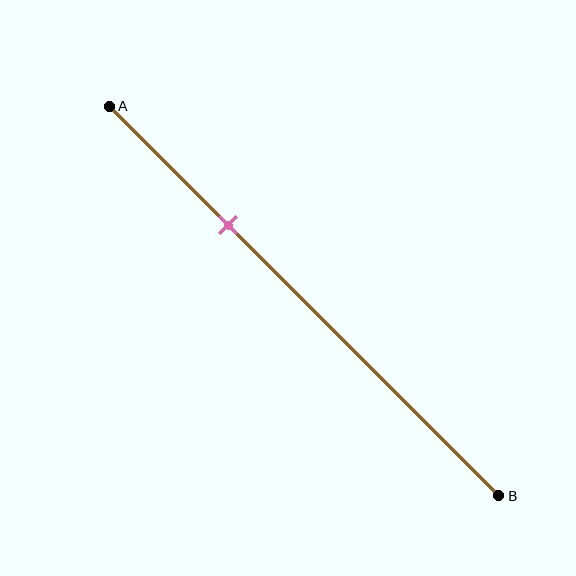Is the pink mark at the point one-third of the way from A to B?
Yes, the mark is approximately at the one-third point.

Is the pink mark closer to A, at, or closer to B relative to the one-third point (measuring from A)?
The pink mark is approximately at the one-third point of segment AB.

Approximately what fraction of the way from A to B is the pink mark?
The pink mark is approximately 30% of the way from A to B.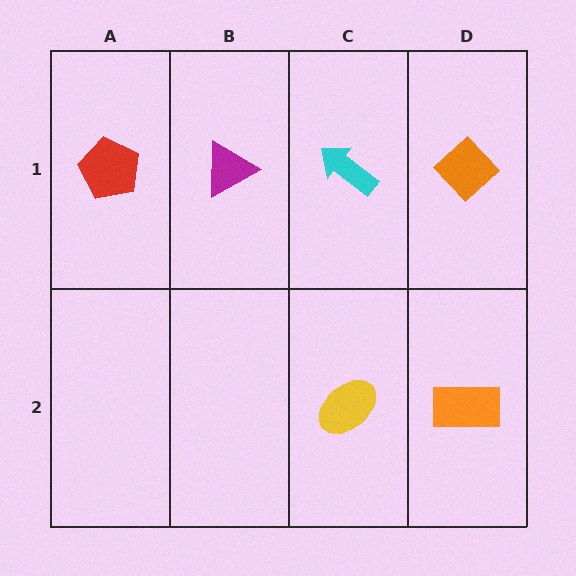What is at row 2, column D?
An orange rectangle.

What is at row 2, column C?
A yellow ellipse.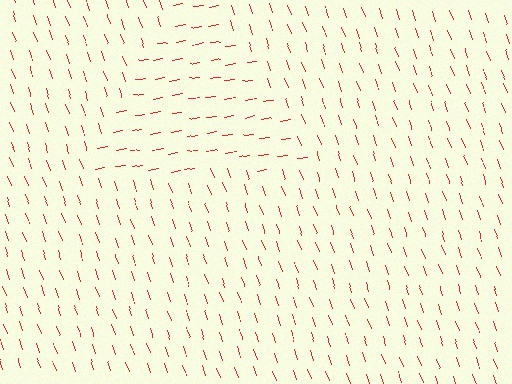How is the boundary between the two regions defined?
The boundary is defined purely by a change in line orientation (approximately 80 degrees difference). All lines are the same color and thickness.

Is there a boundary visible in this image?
Yes, there is a texture boundary formed by a change in line orientation.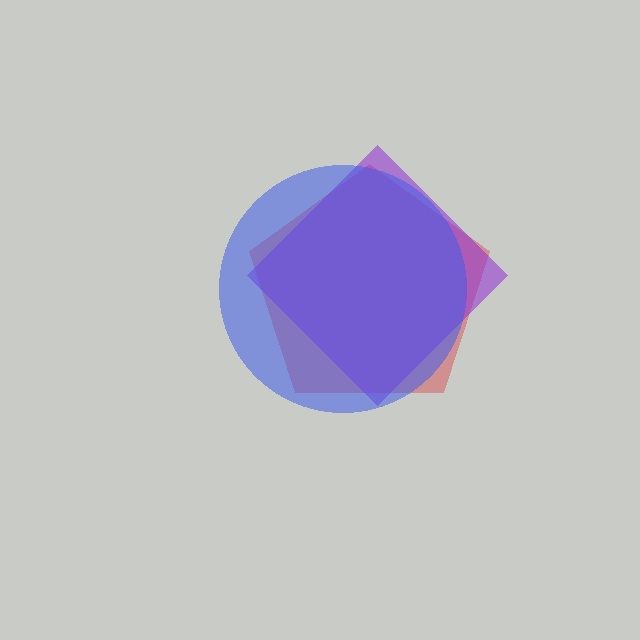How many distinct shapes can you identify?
There are 3 distinct shapes: a red pentagon, a purple diamond, a blue circle.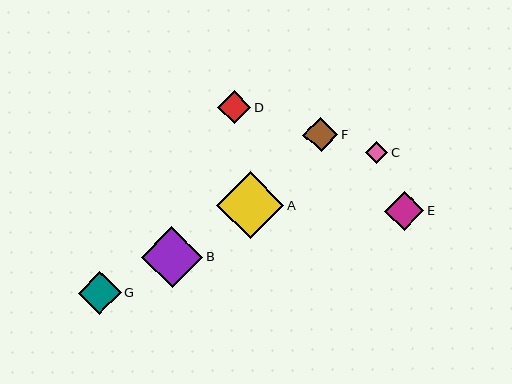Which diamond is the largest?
Diamond A is the largest with a size of approximately 67 pixels.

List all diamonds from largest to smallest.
From largest to smallest: A, B, G, E, F, D, C.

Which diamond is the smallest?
Diamond C is the smallest with a size of approximately 22 pixels.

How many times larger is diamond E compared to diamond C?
Diamond E is approximately 1.8 times the size of diamond C.